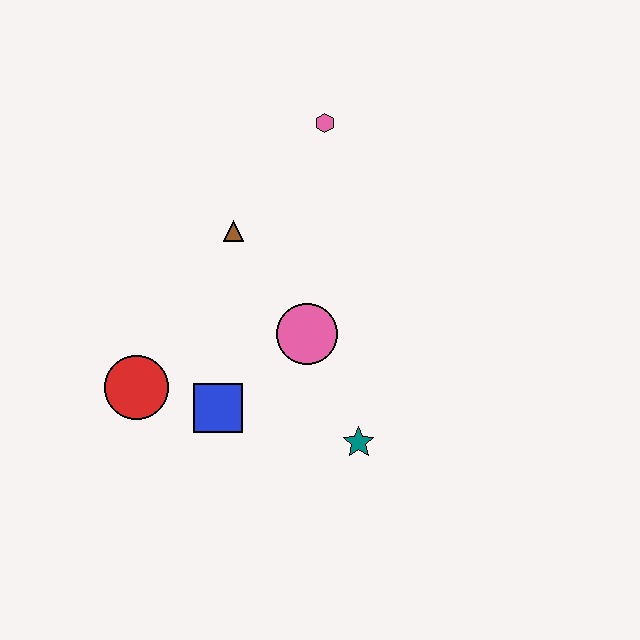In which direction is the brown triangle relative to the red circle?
The brown triangle is above the red circle.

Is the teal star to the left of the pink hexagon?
No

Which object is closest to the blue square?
The red circle is closest to the blue square.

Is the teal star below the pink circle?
Yes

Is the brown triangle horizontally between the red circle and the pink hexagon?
Yes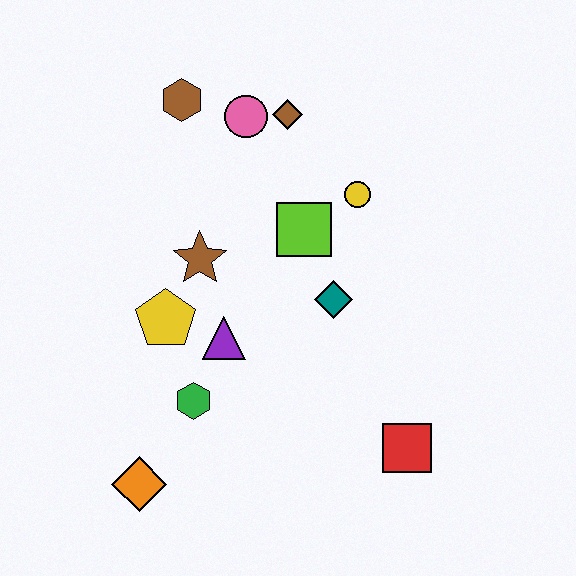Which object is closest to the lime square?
The yellow circle is closest to the lime square.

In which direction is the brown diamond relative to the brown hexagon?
The brown diamond is to the right of the brown hexagon.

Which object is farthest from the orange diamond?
The brown diamond is farthest from the orange diamond.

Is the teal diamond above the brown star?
No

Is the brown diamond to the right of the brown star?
Yes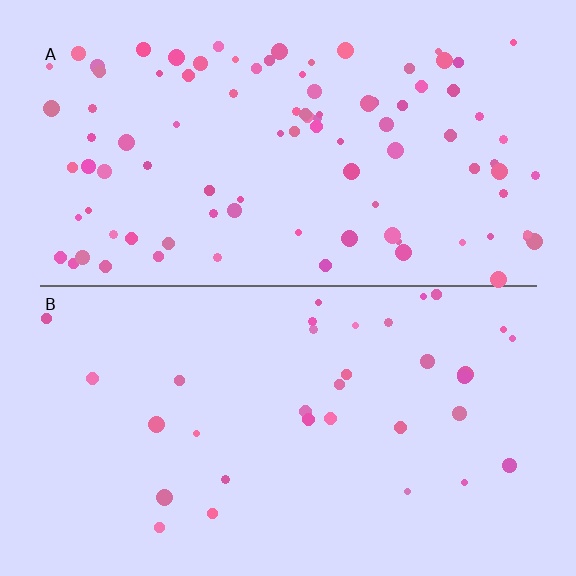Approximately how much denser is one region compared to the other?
Approximately 2.9× — region A over region B.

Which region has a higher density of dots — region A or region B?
A (the top).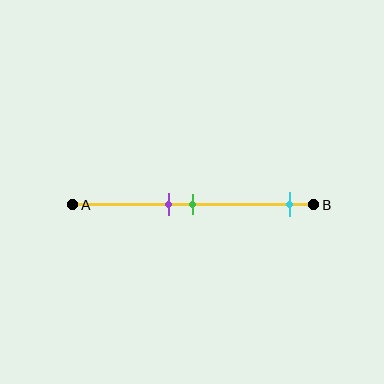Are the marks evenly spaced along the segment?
No, the marks are not evenly spaced.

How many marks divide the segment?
There are 3 marks dividing the segment.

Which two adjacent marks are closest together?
The purple and green marks are the closest adjacent pair.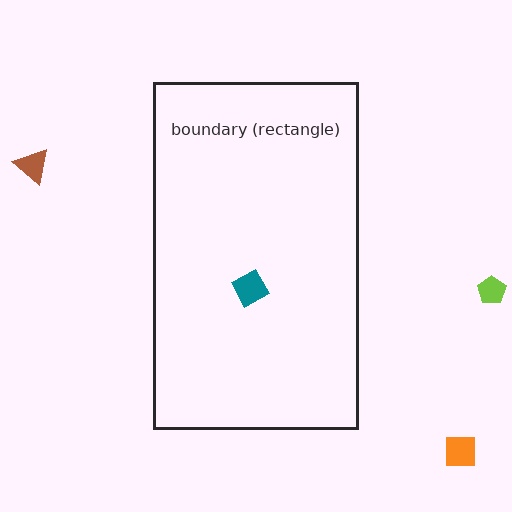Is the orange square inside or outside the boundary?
Outside.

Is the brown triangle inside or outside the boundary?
Outside.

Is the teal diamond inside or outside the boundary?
Inside.